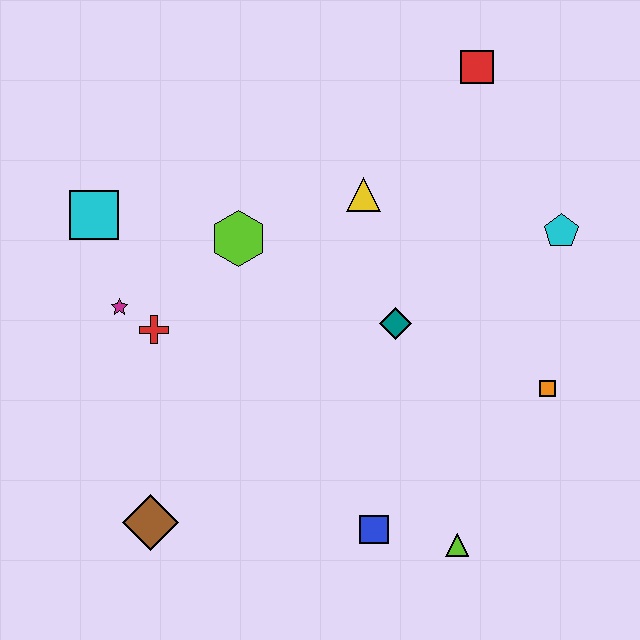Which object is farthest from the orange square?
The cyan square is farthest from the orange square.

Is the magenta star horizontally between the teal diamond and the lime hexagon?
No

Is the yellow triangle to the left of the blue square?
Yes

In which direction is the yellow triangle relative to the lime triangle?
The yellow triangle is above the lime triangle.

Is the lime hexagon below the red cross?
No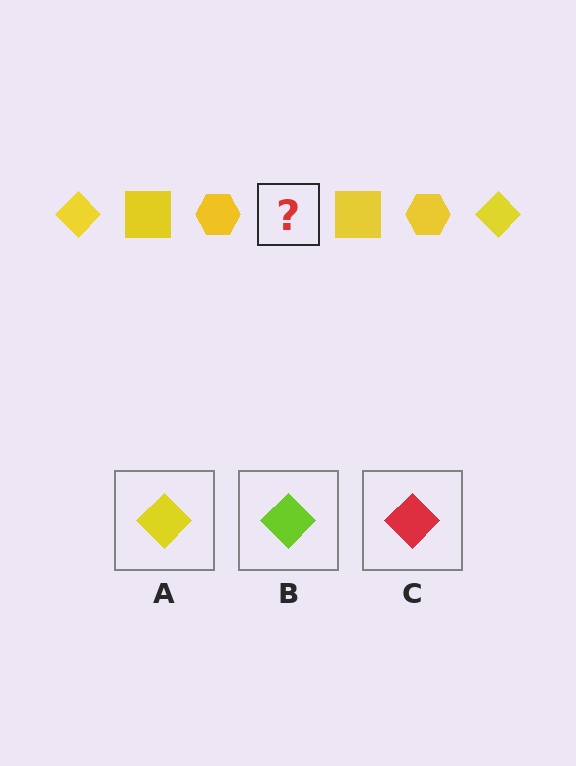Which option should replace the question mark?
Option A.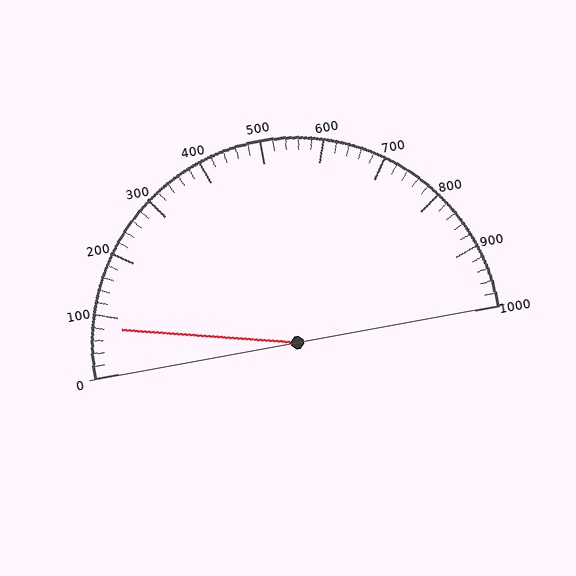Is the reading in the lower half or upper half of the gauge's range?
The reading is in the lower half of the range (0 to 1000).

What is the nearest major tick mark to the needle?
The nearest major tick mark is 100.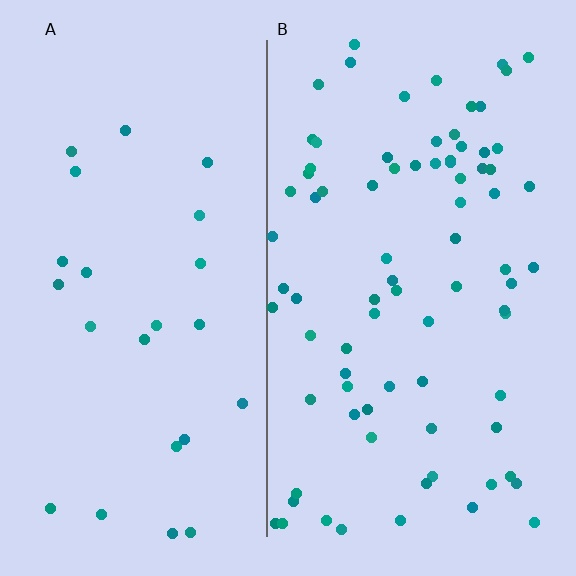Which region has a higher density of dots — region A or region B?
B (the right).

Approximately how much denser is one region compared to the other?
Approximately 3.3× — region B over region A.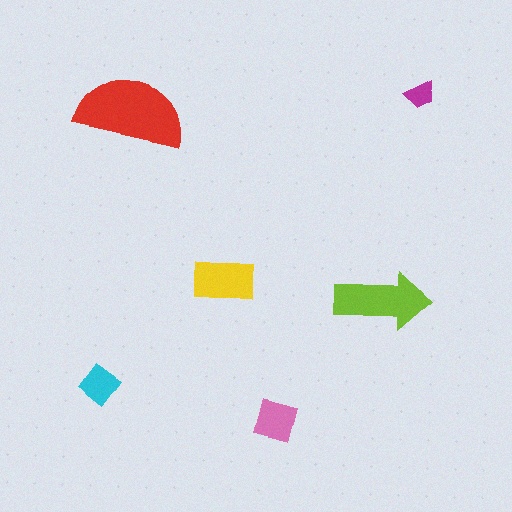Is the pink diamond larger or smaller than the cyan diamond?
Larger.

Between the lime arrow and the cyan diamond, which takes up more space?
The lime arrow.